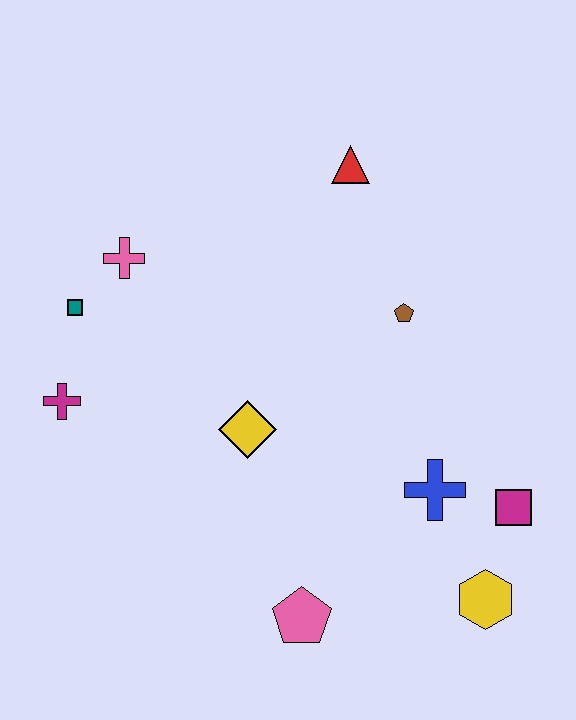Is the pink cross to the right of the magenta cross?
Yes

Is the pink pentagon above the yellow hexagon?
No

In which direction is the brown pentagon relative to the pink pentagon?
The brown pentagon is above the pink pentagon.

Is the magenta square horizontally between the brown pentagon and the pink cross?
No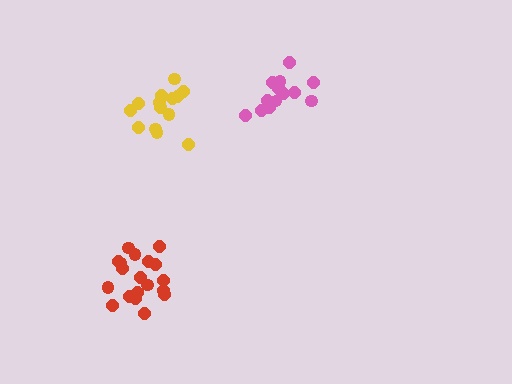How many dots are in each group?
Group 1: 19 dots, Group 2: 14 dots, Group 3: 13 dots (46 total).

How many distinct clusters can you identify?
There are 3 distinct clusters.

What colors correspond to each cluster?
The clusters are colored: red, yellow, pink.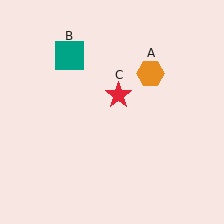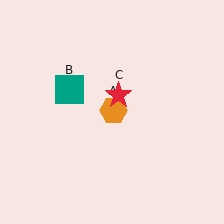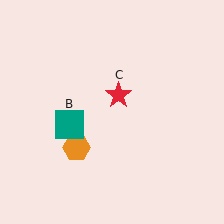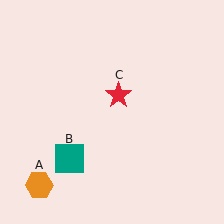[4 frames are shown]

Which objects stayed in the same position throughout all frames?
Red star (object C) remained stationary.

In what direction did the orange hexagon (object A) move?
The orange hexagon (object A) moved down and to the left.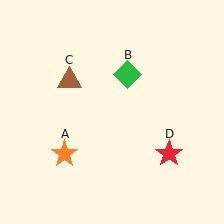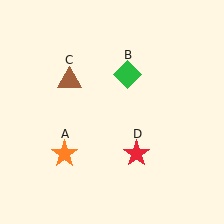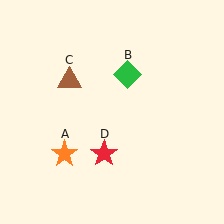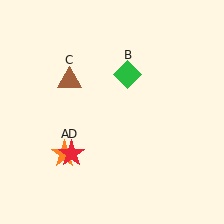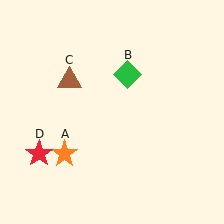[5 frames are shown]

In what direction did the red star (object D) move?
The red star (object D) moved left.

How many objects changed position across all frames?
1 object changed position: red star (object D).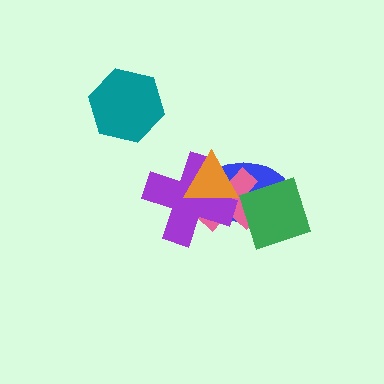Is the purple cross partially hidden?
Yes, it is partially covered by another shape.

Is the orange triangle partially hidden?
No, no other shape covers it.